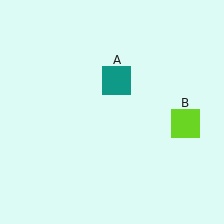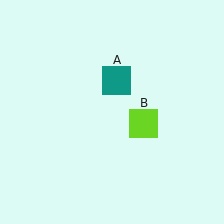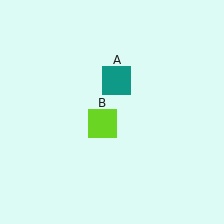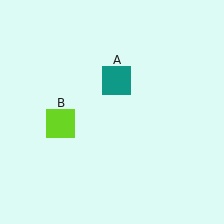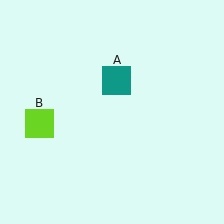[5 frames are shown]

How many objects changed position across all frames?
1 object changed position: lime square (object B).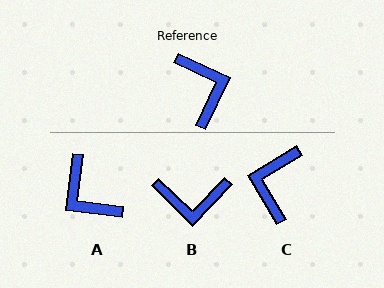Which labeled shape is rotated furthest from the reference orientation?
A, about 161 degrees away.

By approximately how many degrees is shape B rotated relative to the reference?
Approximately 109 degrees clockwise.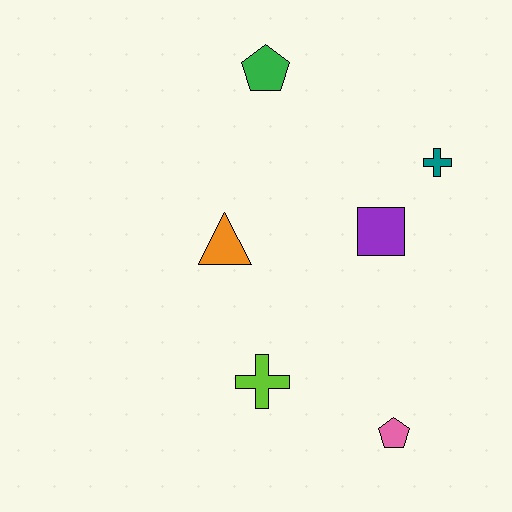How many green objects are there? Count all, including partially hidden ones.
There is 1 green object.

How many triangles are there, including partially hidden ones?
There is 1 triangle.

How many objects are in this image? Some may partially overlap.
There are 6 objects.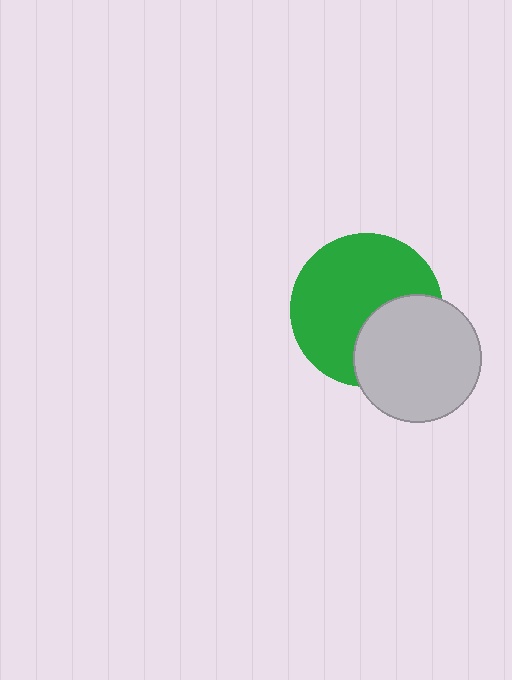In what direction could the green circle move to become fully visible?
The green circle could move toward the upper-left. That would shift it out from behind the light gray circle entirely.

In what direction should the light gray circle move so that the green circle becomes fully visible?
The light gray circle should move toward the lower-right. That is the shortest direction to clear the overlap and leave the green circle fully visible.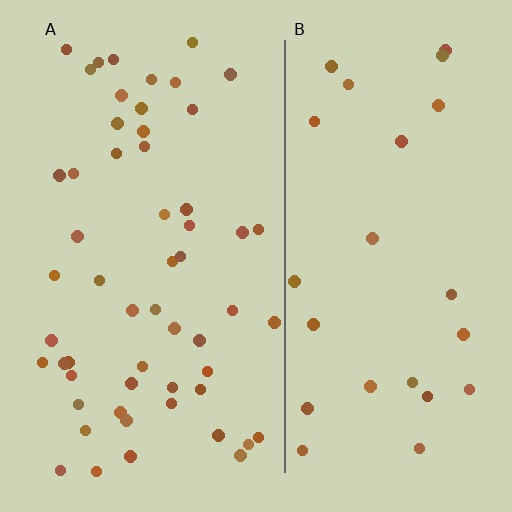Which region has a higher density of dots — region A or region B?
A (the left).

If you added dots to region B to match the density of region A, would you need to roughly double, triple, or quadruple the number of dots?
Approximately double.